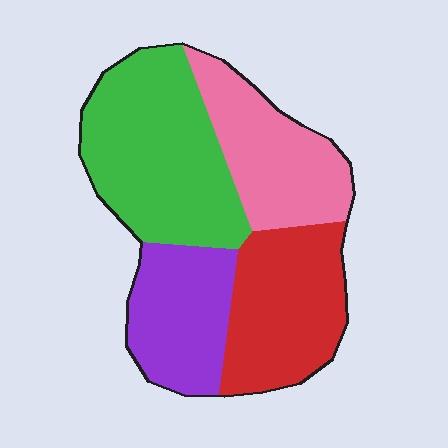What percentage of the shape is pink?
Pink takes up between a sixth and a third of the shape.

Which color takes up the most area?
Green, at roughly 35%.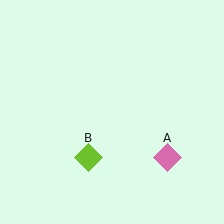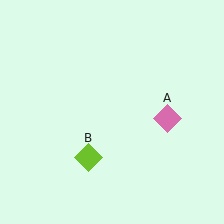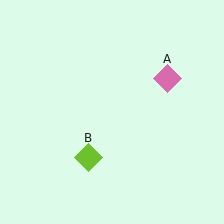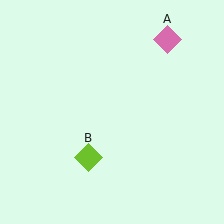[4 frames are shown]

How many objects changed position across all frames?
1 object changed position: pink diamond (object A).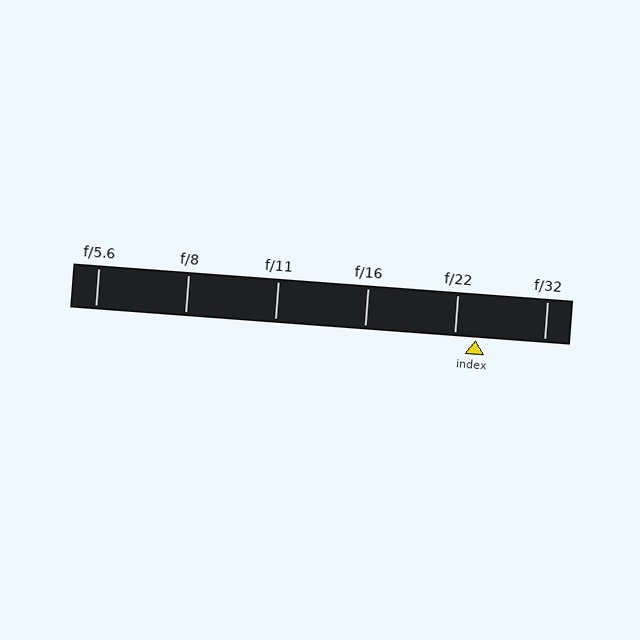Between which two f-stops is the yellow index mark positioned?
The index mark is between f/22 and f/32.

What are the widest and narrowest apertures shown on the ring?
The widest aperture shown is f/5.6 and the narrowest is f/32.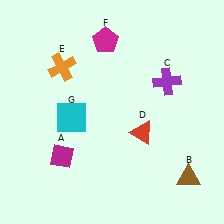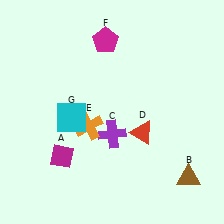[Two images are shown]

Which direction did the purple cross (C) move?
The purple cross (C) moved left.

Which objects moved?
The objects that moved are: the purple cross (C), the orange cross (E).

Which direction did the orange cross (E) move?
The orange cross (E) moved down.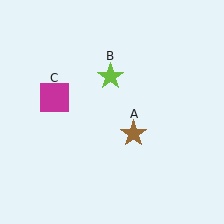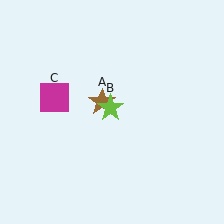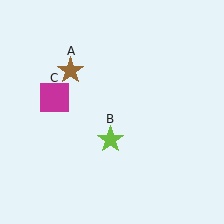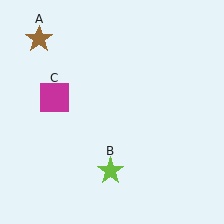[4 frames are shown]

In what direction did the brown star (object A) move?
The brown star (object A) moved up and to the left.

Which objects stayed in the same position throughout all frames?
Magenta square (object C) remained stationary.